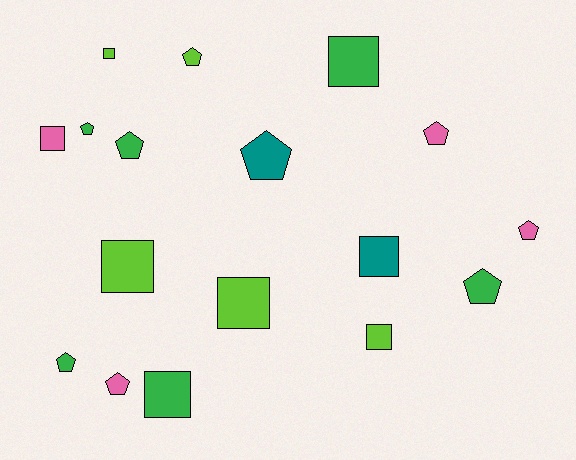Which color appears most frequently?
Green, with 6 objects.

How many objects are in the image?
There are 17 objects.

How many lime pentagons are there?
There is 1 lime pentagon.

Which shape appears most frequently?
Pentagon, with 9 objects.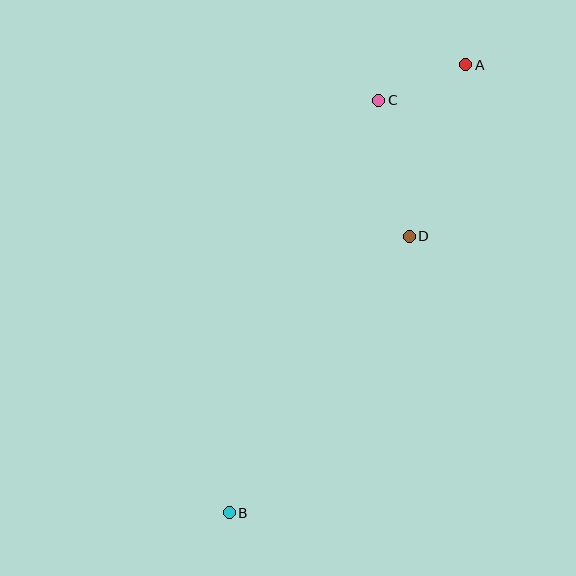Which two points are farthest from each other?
Points A and B are farthest from each other.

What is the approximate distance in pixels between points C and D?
The distance between C and D is approximately 139 pixels.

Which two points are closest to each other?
Points A and C are closest to each other.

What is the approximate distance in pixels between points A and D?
The distance between A and D is approximately 180 pixels.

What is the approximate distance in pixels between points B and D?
The distance between B and D is approximately 330 pixels.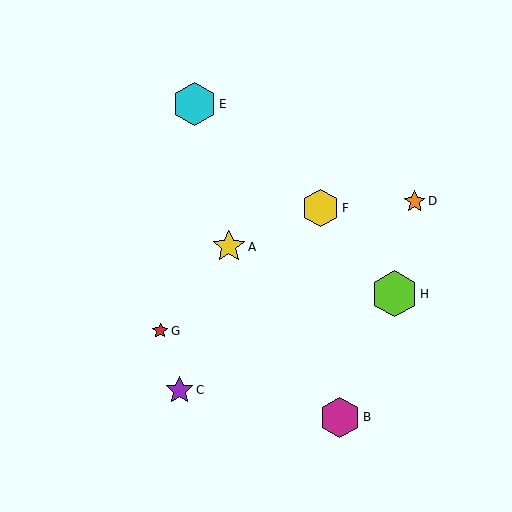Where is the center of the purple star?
The center of the purple star is at (179, 390).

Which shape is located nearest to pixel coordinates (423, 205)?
The orange star (labeled D) at (415, 201) is nearest to that location.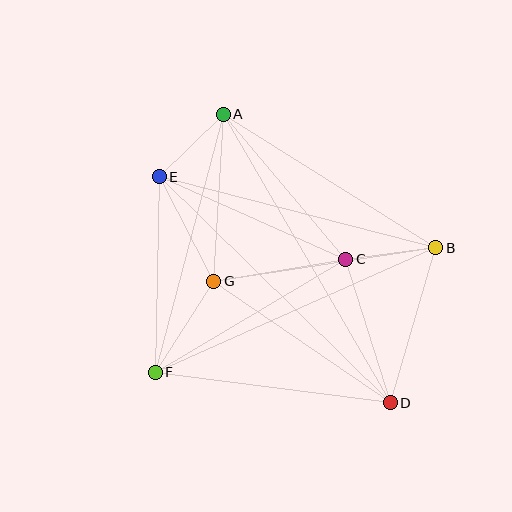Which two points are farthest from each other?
Points A and D are farthest from each other.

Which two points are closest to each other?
Points A and E are closest to each other.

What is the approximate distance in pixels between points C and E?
The distance between C and E is approximately 204 pixels.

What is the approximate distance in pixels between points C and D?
The distance between C and D is approximately 150 pixels.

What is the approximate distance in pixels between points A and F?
The distance between A and F is approximately 267 pixels.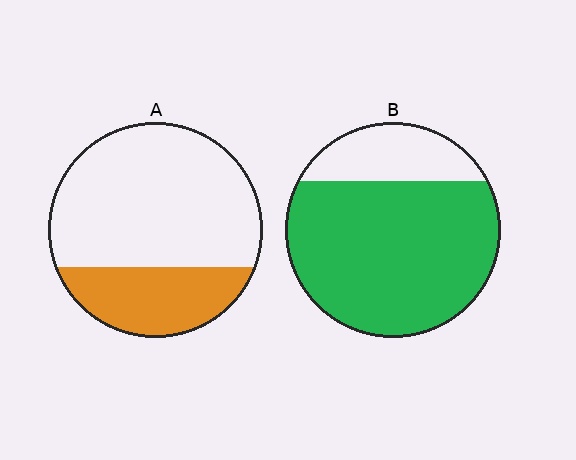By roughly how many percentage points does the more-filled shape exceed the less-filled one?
By roughly 50 percentage points (B over A).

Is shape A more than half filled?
No.